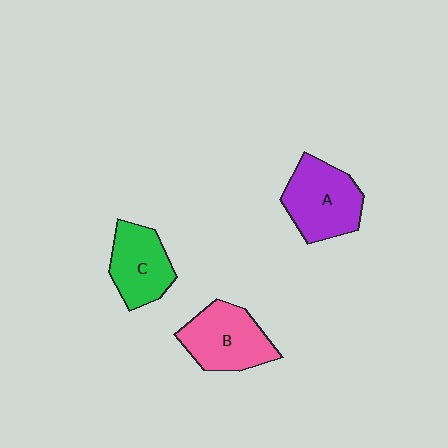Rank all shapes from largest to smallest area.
From largest to smallest: A (purple), B (pink), C (green).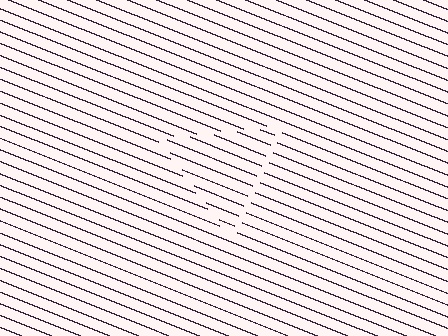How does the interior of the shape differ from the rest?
The interior of the shape contains the same grating, shifted by half a period — the contour is defined by the phase discontinuity where line-ends from the inner and outer gratings abut.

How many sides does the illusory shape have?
3 sides — the line-ends trace a triangle.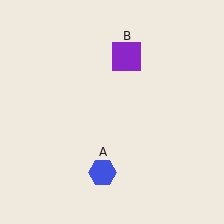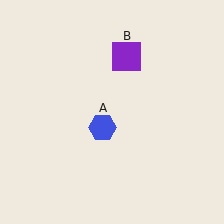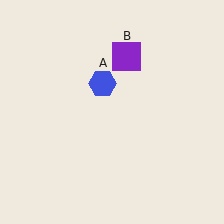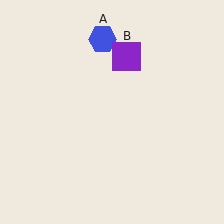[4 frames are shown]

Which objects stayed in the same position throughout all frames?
Purple square (object B) remained stationary.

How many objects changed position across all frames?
1 object changed position: blue hexagon (object A).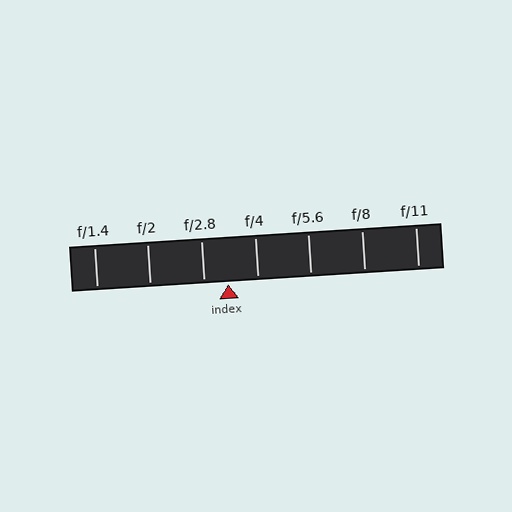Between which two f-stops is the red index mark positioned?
The index mark is between f/2.8 and f/4.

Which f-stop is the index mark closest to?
The index mark is closest to f/2.8.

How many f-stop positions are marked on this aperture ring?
There are 7 f-stop positions marked.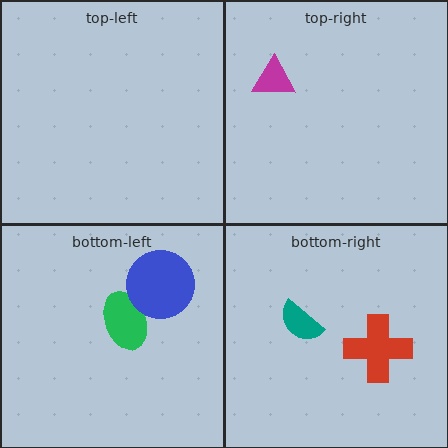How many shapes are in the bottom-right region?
2.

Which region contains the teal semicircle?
The bottom-right region.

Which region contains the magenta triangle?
The top-right region.